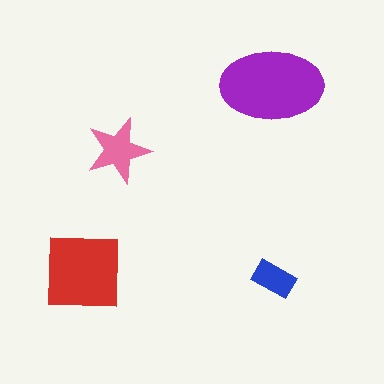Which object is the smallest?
The blue rectangle.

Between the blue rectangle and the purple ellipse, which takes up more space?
The purple ellipse.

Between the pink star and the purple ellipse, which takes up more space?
The purple ellipse.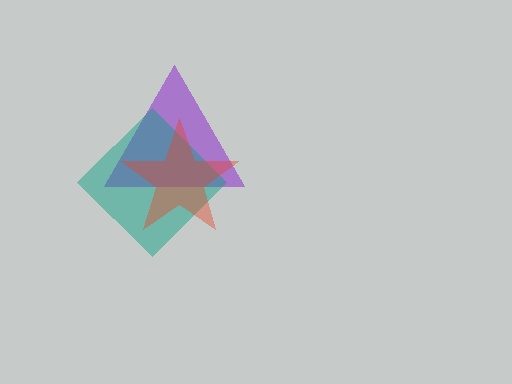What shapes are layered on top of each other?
The layered shapes are: a purple triangle, a teal diamond, a red star.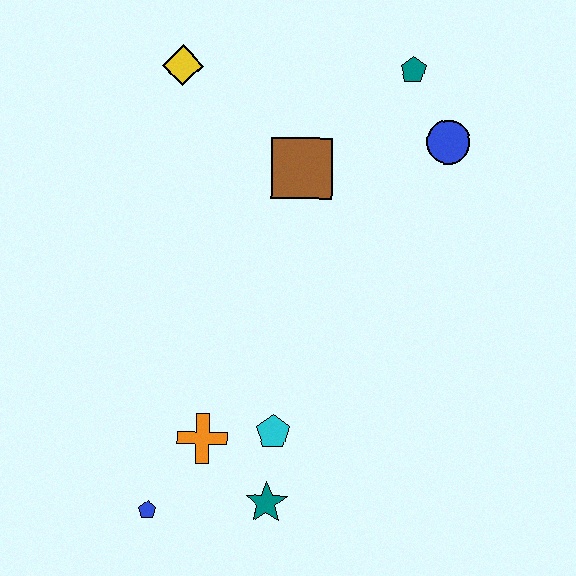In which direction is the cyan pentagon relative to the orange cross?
The cyan pentagon is to the right of the orange cross.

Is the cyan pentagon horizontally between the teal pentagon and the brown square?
No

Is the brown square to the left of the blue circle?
Yes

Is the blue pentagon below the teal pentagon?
Yes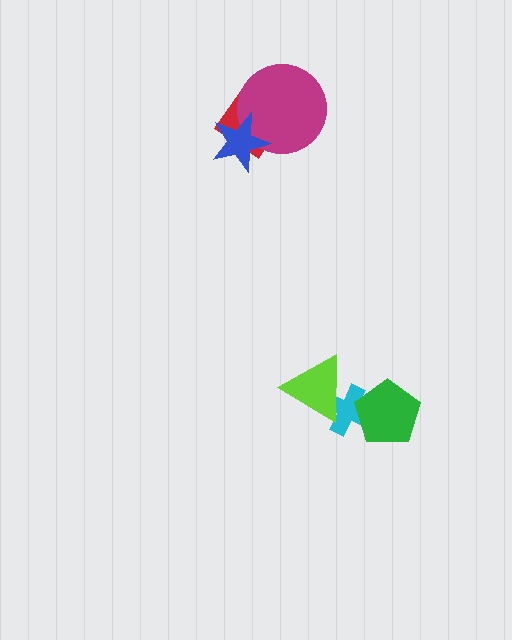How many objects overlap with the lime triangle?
1 object overlaps with the lime triangle.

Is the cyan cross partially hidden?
Yes, it is partially covered by another shape.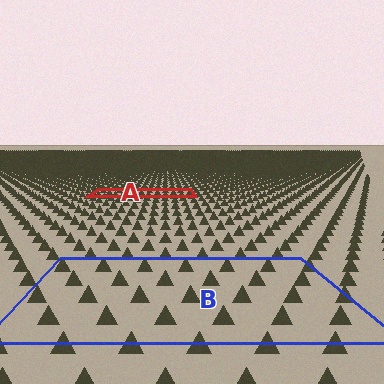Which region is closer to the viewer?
Region B is closer. The texture elements there are larger and more spread out.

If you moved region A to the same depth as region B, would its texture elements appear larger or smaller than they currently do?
They would appear larger. At a closer depth, the same texture elements are projected at a bigger on-screen size.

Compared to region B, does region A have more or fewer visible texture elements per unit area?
Region A has more texture elements per unit area — they are packed more densely because it is farther away.